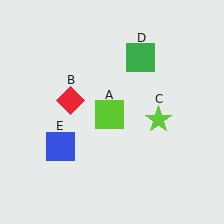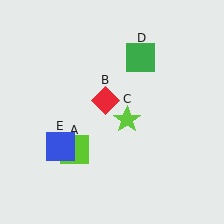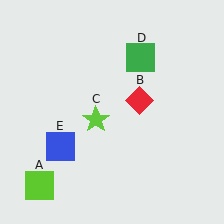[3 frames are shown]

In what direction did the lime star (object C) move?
The lime star (object C) moved left.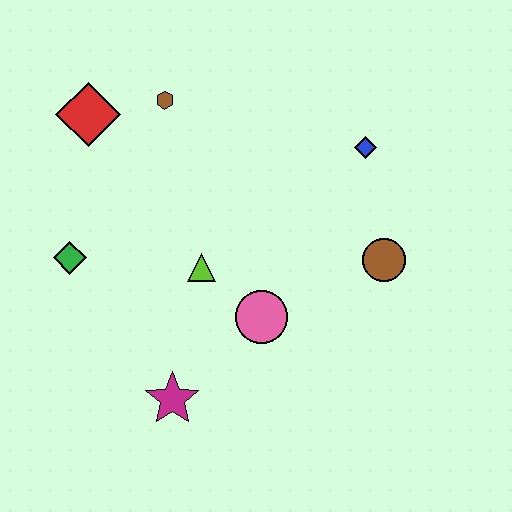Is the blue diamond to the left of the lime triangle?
No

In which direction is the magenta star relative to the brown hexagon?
The magenta star is below the brown hexagon.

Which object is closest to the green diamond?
The lime triangle is closest to the green diamond.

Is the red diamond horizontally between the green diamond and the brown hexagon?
Yes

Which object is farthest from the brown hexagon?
The magenta star is farthest from the brown hexagon.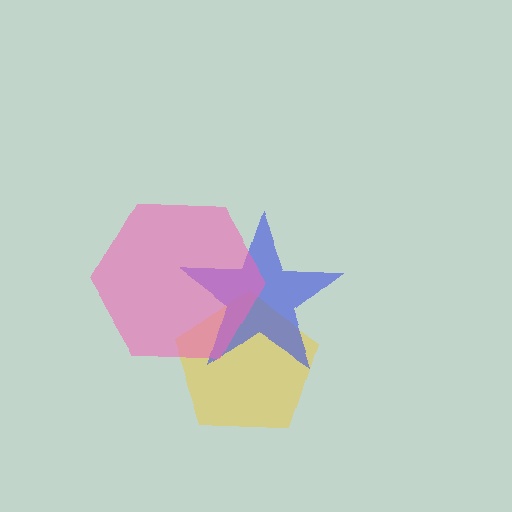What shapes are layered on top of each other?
The layered shapes are: a yellow pentagon, a blue star, a pink hexagon.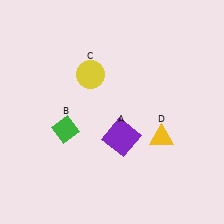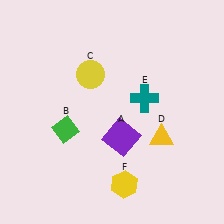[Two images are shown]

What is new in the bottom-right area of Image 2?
A yellow hexagon (F) was added in the bottom-right area of Image 2.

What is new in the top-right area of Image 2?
A teal cross (E) was added in the top-right area of Image 2.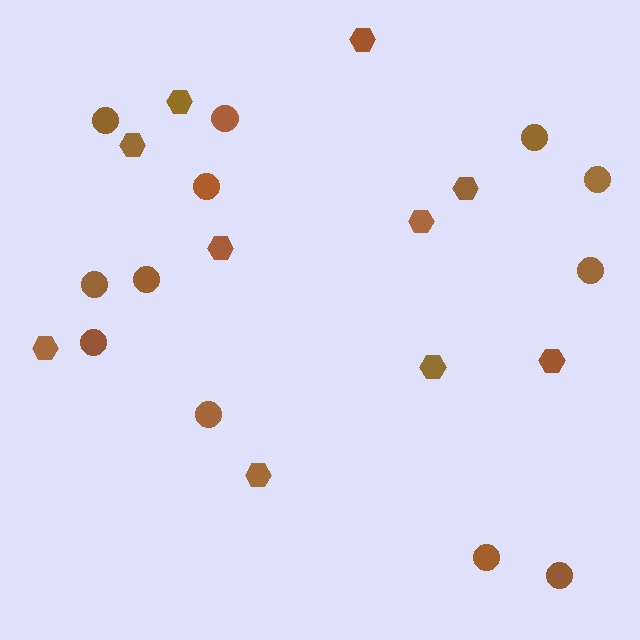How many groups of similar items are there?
There are 2 groups: one group of hexagons (10) and one group of circles (12).